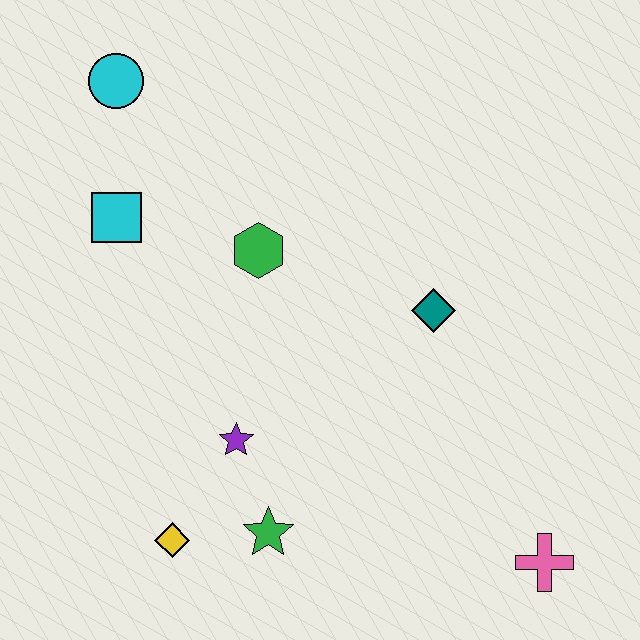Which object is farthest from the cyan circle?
The pink cross is farthest from the cyan circle.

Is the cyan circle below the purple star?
No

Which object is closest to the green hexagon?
The cyan square is closest to the green hexagon.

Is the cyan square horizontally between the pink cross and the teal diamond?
No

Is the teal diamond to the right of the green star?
Yes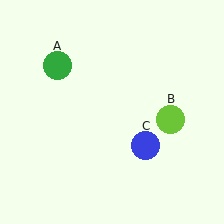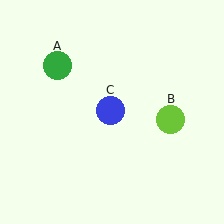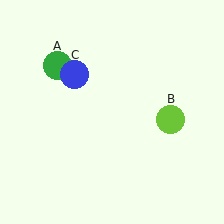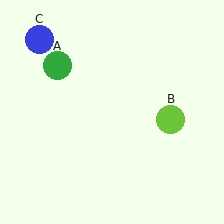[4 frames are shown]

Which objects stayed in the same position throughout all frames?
Green circle (object A) and lime circle (object B) remained stationary.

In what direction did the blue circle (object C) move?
The blue circle (object C) moved up and to the left.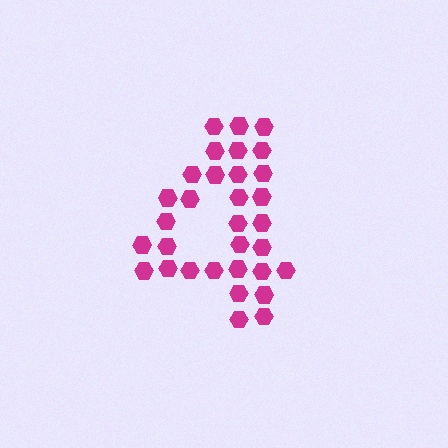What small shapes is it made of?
It is made of small hexagons.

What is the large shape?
The large shape is the digit 4.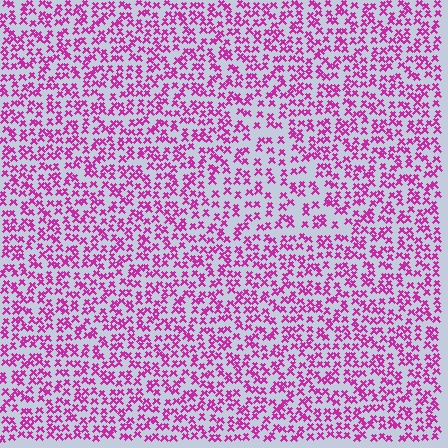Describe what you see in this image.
The image contains small magenta elements arranged at two different densities. A triangle-shaped region is visible where the elements are less densely packed than the surrounding area.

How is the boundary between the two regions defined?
The boundary is defined by a change in element density (approximately 1.5x ratio). All elements are the same color, size, and shape.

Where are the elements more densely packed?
The elements are more densely packed outside the triangle boundary.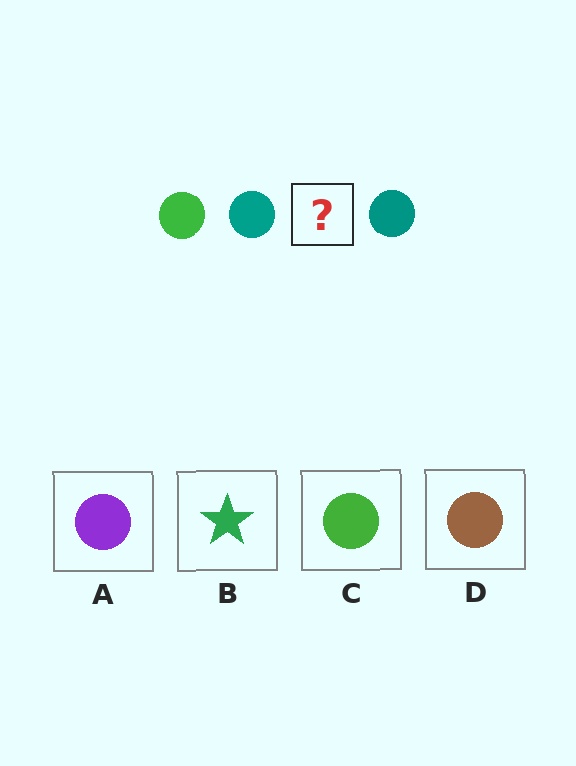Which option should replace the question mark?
Option C.